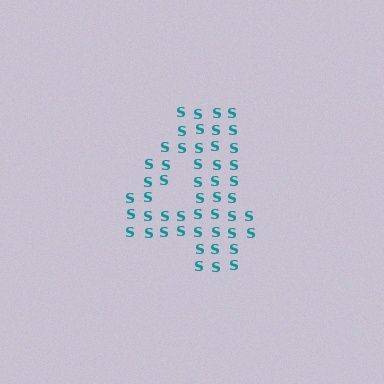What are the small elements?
The small elements are letter S's.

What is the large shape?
The large shape is the digit 4.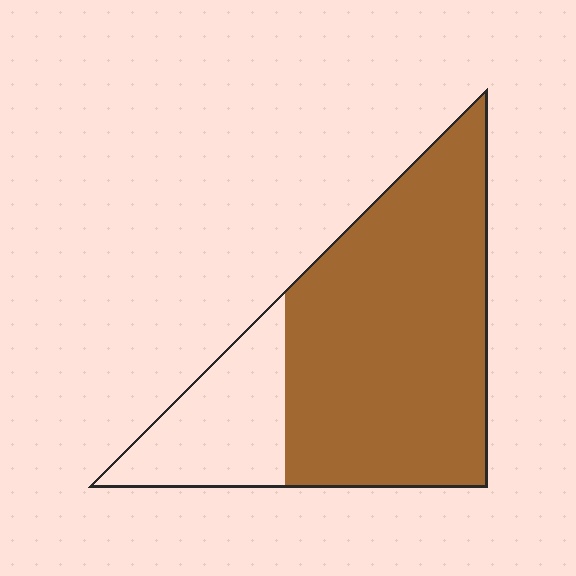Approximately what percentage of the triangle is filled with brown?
Approximately 75%.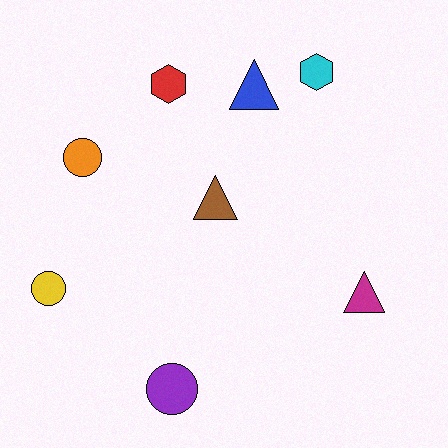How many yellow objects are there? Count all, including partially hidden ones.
There is 1 yellow object.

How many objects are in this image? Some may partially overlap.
There are 8 objects.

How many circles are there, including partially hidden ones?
There are 3 circles.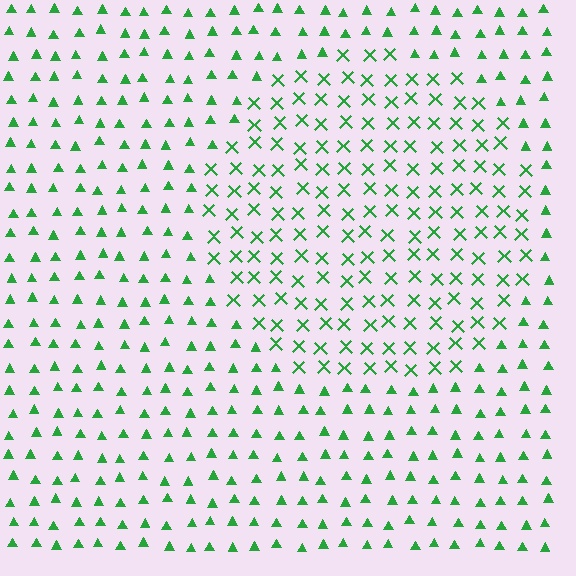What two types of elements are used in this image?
The image uses X marks inside the circle region and triangles outside it.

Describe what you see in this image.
The image is filled with small green elements arranged in a uniform grid. A circle-shaped region contains X marks, while the surrounding area contains triangles. The boundary is defined purely by the change in element shape.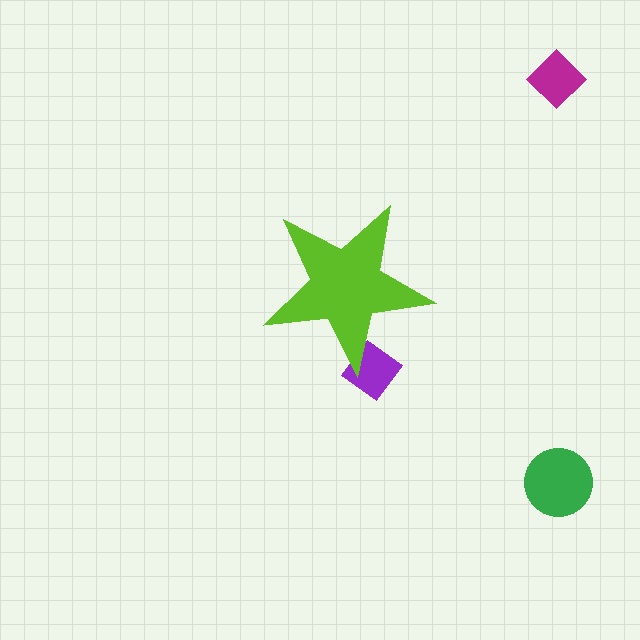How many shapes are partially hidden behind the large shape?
1 shape is partially hidden.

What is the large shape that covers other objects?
A lime star.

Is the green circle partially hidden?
No, the green circle is fully visible.